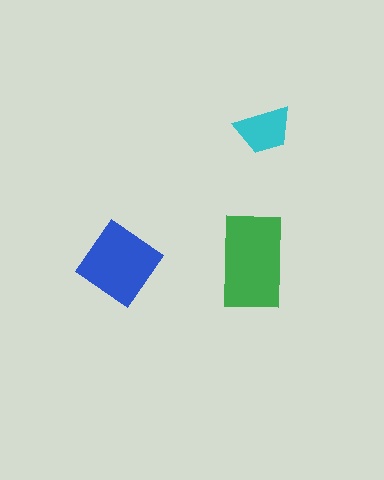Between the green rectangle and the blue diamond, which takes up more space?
The green rectangle.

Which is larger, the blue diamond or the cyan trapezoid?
The blue diamond.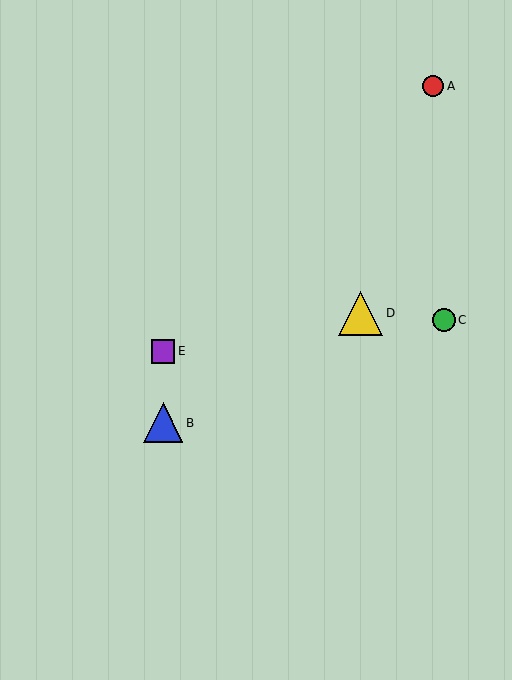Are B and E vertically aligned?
Yes, both are at x≈163.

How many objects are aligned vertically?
2 objects (B, E) are aligned vertically.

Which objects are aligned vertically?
Objects B, E are aligned vertically.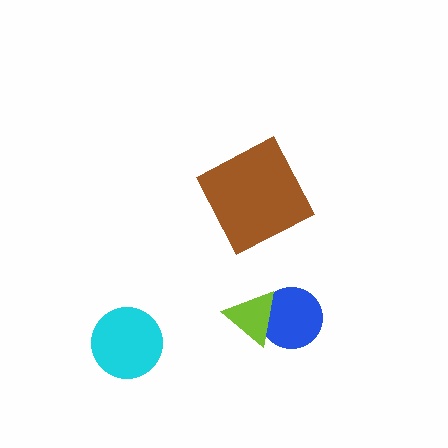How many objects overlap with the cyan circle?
0 objects overlap with the cyan circle.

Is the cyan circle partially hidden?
No, no other shape covers it.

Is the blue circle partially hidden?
Yes, it is partially covered by another shape.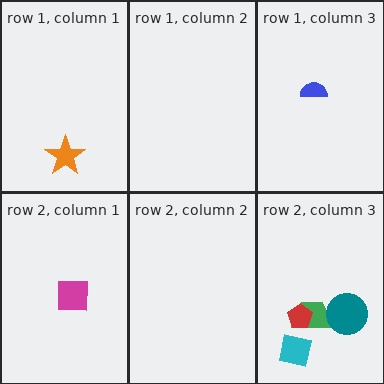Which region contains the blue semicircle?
The row 1, column 3 region.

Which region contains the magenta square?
The row 2, column 1 region.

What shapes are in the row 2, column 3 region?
The green trapezoid, the red pentagon, the cyan square, the teal circle.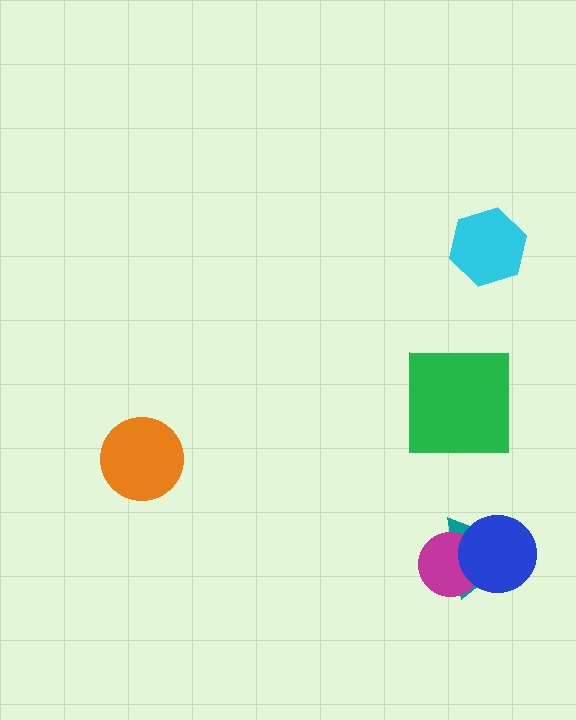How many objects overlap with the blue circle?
2 objects overlap with the blue circle.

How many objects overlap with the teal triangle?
2 objects overlap with the teal triangle.